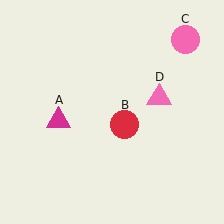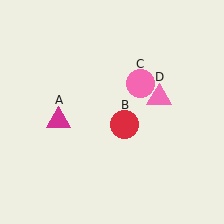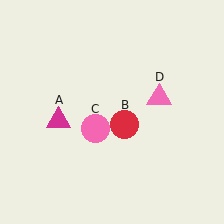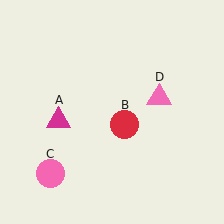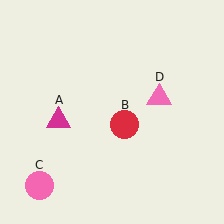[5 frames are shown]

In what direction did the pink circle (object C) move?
The pink circle (object C) moved down and to the left.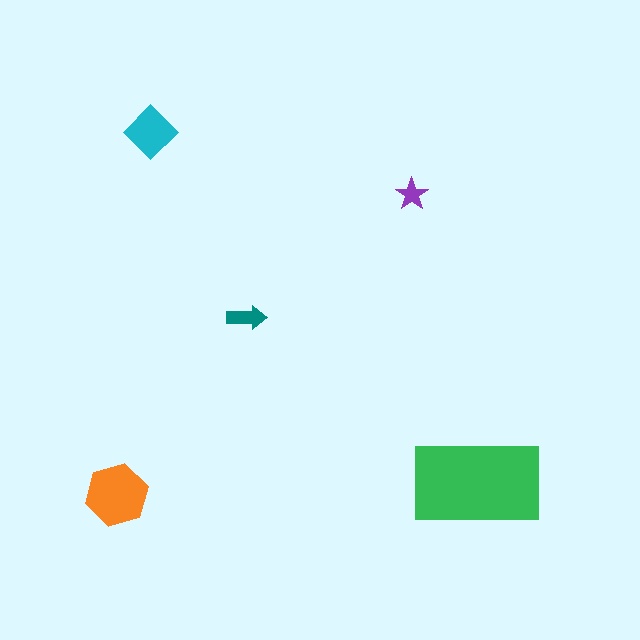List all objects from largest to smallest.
The green rectangle, the orange hexagon, the cyan diamond, the teal arrow, the purple star.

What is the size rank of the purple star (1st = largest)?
5th.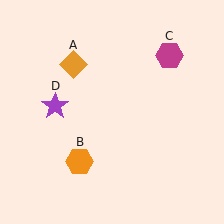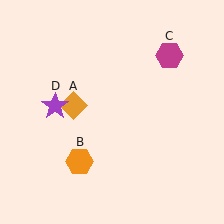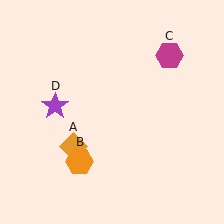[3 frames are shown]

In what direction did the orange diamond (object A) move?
The orange diamond (object A) moved down.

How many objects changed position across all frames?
1 object changed position: orange diamond (object A).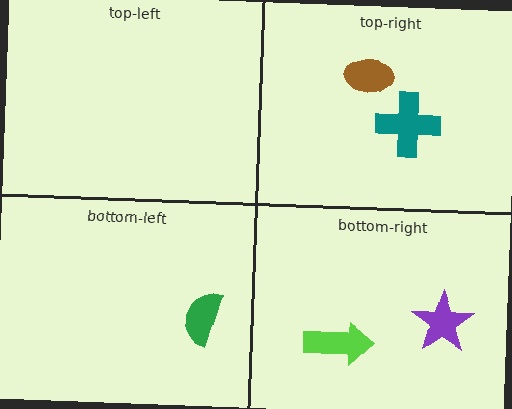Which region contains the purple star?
The bottom-right region.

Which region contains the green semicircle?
The bottom-left region.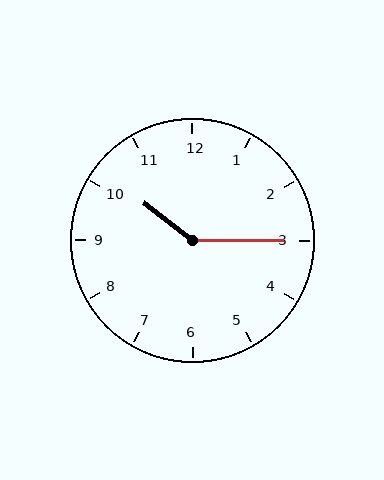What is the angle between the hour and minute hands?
Approximately 142 degrees.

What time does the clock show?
10:15.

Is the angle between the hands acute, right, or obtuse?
It is obtuse.